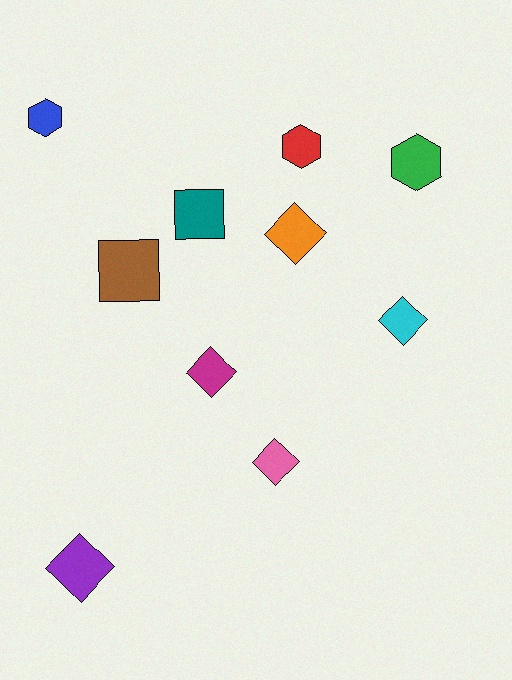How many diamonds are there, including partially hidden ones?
There are 5 diamonds.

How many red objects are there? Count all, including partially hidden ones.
There is 1 red object.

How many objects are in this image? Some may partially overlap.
There are 10 objects.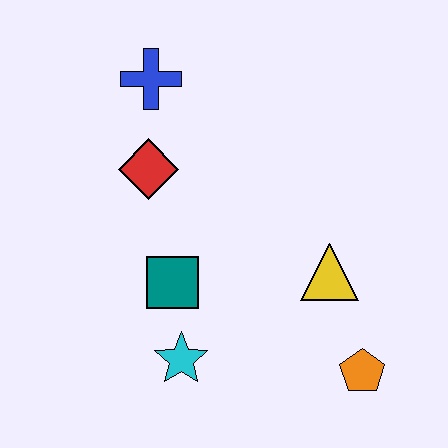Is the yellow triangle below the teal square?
No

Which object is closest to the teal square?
The cyan star is closest to the teal square.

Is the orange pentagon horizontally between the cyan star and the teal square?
No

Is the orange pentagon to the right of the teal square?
Yes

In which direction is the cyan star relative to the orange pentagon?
The cyan star is to the left of the orange pentagon.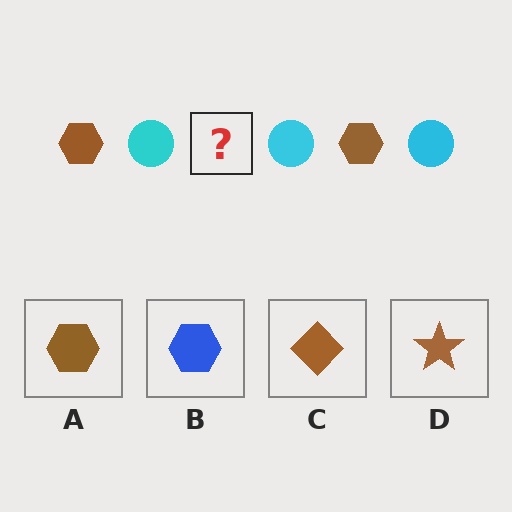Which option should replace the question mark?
Option A.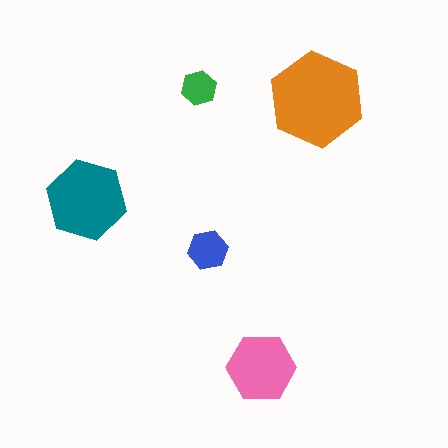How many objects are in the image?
There are 5 objects in the image.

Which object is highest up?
The green hexagon is topmost.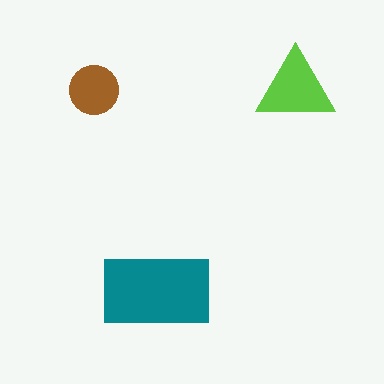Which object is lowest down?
The teal rectangle is bottommost.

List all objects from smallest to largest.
The brown circle, the lime triangle, the teal rectangle.